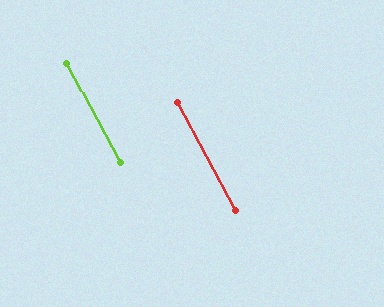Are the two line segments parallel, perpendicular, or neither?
Parallel — their directions differ by only 0.4°.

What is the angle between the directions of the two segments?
Approximately 0 degrees.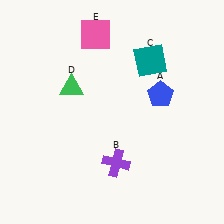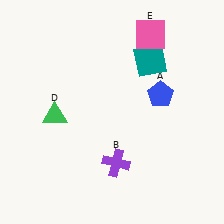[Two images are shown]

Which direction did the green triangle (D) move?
The green triangle (D) moved down.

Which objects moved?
The objects that moved are: the green triangle (D), the pink square (E).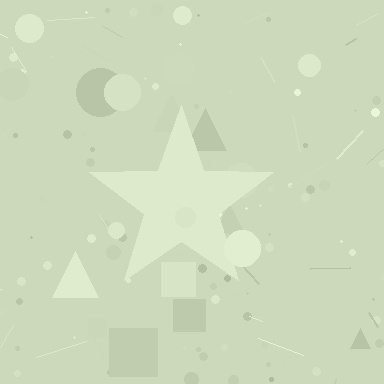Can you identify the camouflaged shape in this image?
The camouflaged shape is a star.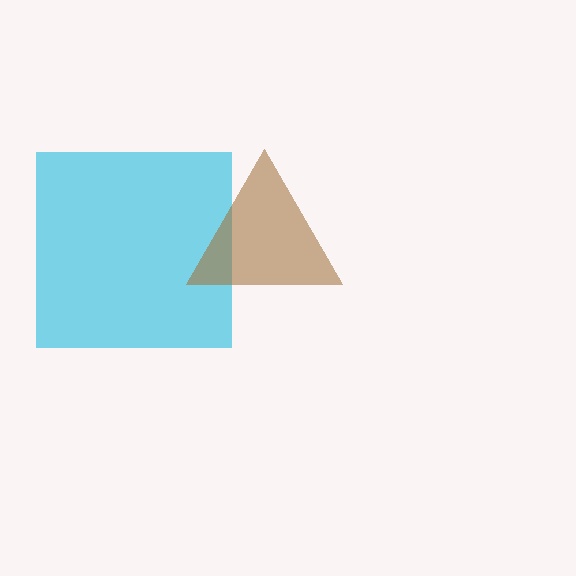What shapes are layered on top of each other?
The layered shapes are: a cyan square, a brown triangle.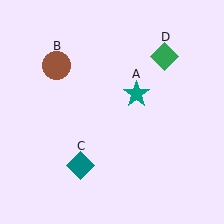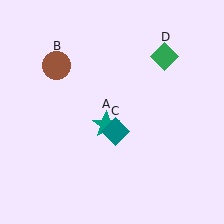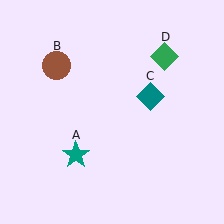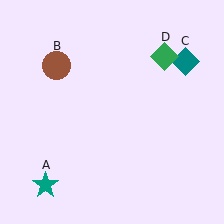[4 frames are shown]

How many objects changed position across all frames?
2 objects changed position: teal star (object A), teal diamond (object C).